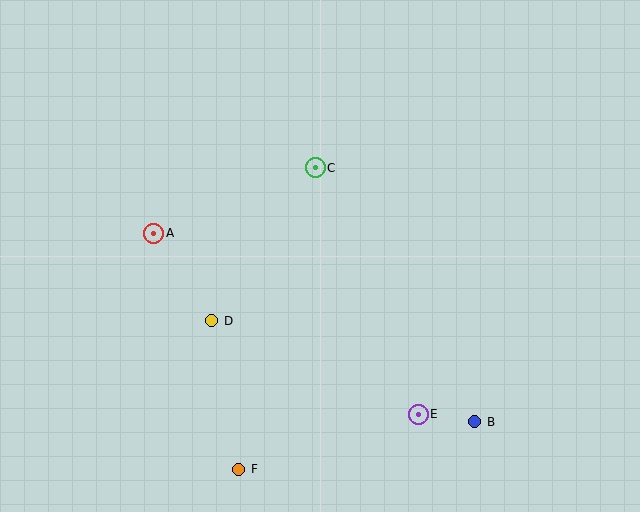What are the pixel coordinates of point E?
Point E is at (418, 414).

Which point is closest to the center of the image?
Point C at (315, 168) is closest to the center.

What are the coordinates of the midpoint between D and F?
The midpoint between D and F is at (225, 395).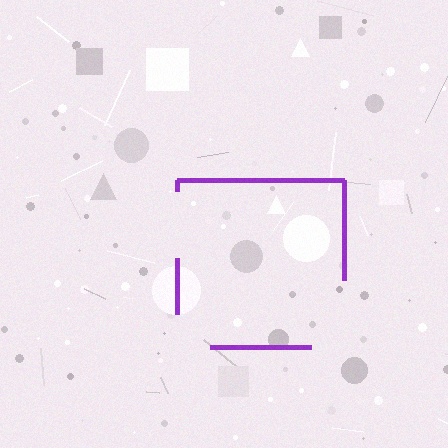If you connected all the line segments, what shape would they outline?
They would outline a square.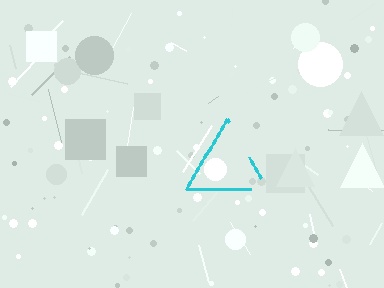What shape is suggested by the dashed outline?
The dashed outline suggests a triangle.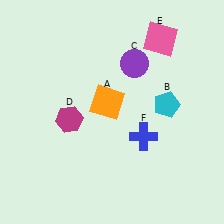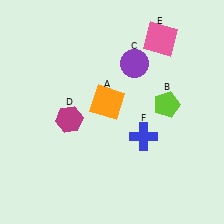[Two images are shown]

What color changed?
The pentagon (B) changed from cyan in Image 1 to lime in Image 2.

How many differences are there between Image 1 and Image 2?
There is 1 difference between the two images.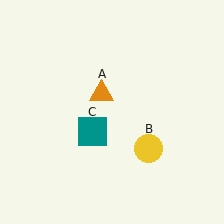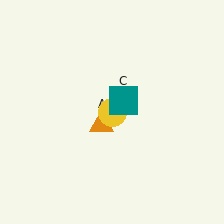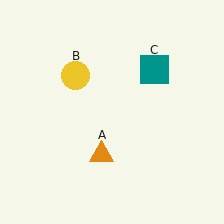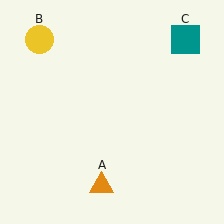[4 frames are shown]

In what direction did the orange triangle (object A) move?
The orange triangle (object A) moved down.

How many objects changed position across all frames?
3 objects changed position: orange triangle (object A), yellow circle (object B), teal square (object C).